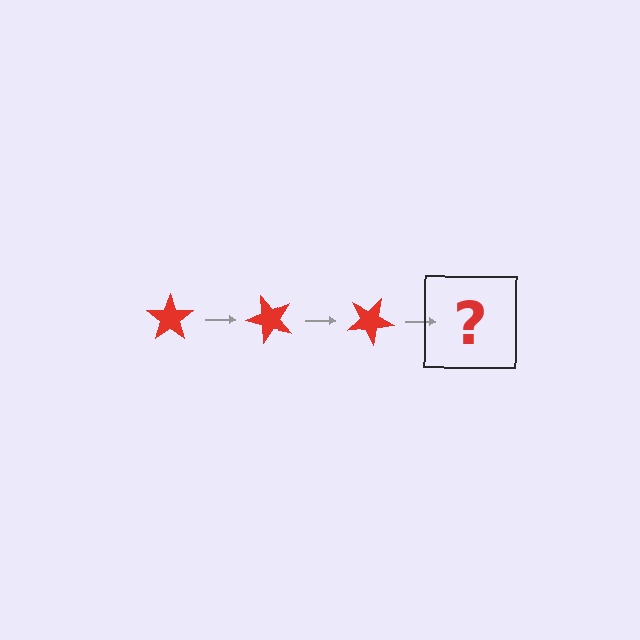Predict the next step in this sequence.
The next step is a red star rotated 150 degrees.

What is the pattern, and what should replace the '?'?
The pattern is that the star rotates 50 degrees each step. The '?' should be a red star rotated 150 degrees.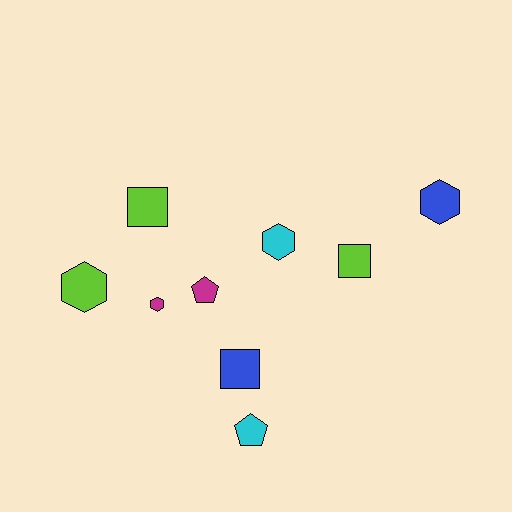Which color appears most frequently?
Lime, with 3 objects.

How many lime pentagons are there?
There are no lime pentagons.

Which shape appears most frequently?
Hexagon, with 4 objects.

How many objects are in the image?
There are 9 objects.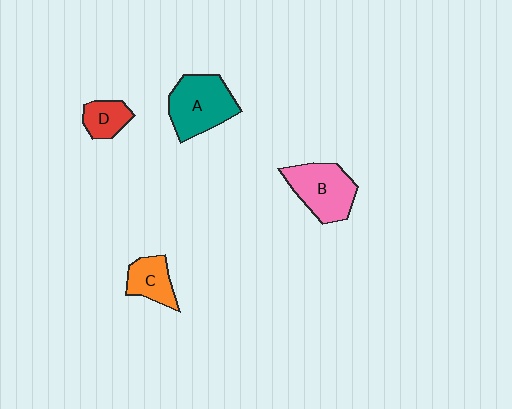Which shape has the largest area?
Shape A (teal).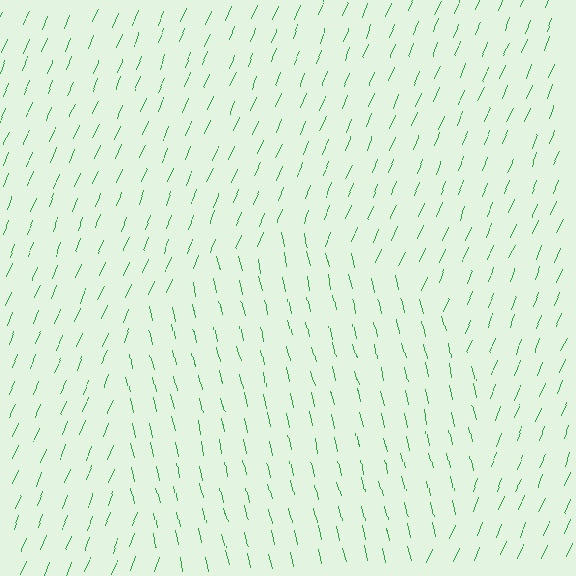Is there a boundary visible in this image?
Yes, there is a texture boundary formed by a change in line orientation.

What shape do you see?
I see a circle.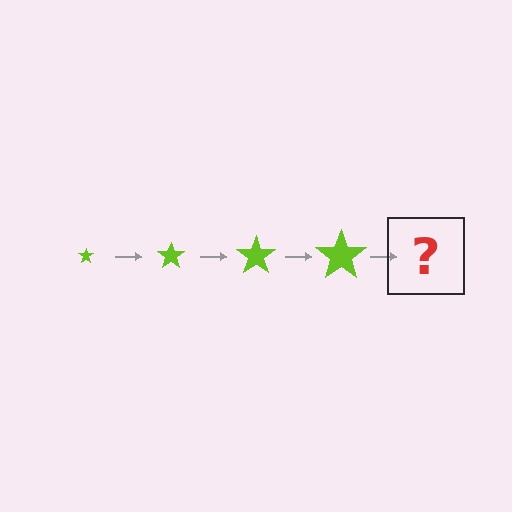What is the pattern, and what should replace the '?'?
The pattern is that the star gets progressively larger each step. The '?' should be a lime star, larger than the previous one.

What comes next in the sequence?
The next element should be a lime star, larger than the previous one.